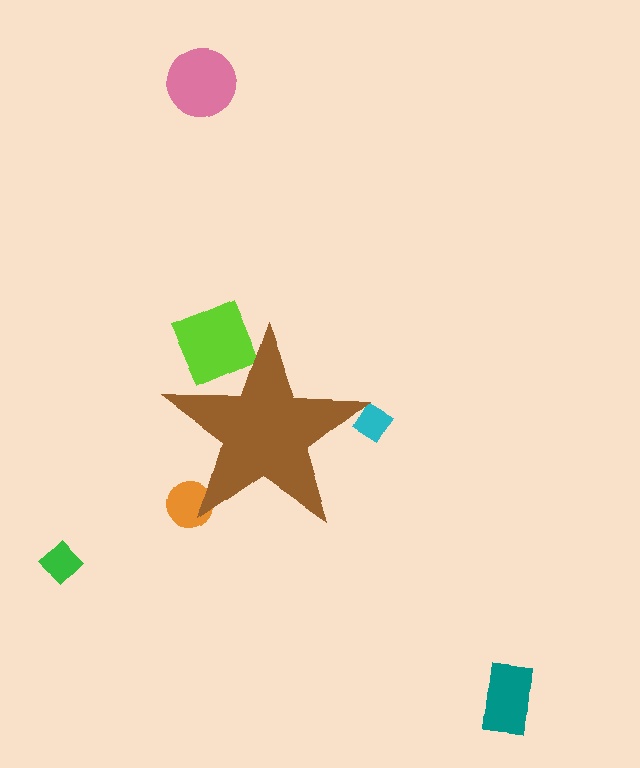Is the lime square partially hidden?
Yes, the lime square is partially hidden behind the brown star.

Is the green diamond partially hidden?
No, the green diamond is fully visible.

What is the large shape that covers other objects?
A brown star.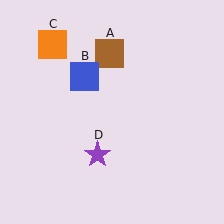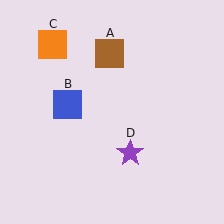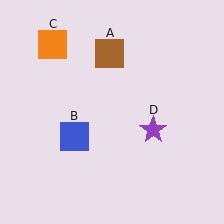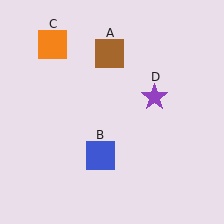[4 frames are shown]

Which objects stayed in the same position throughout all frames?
Brown square (object A) and orange square (object C) remained stationary.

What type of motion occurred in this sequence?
The blue square (object B), purple star (object D) rotated counterclockwise around the center of the scene.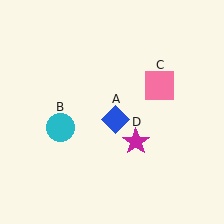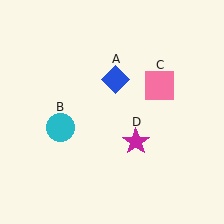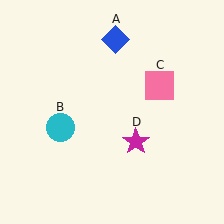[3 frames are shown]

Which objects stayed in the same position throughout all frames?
Cyan circle (object B) and pink square (object C) and magenta star (object D) remained stationary.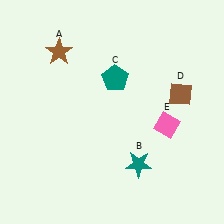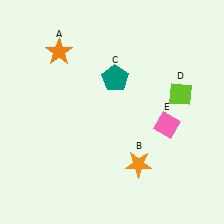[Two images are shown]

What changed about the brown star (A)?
In Image 1, A is brown. In Image 2, it changed to orange.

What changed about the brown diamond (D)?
In Image 1, D is brown. In Image 2, it changed to lime.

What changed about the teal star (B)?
In Image 1, B is teal. In Image 2, it changed to orange.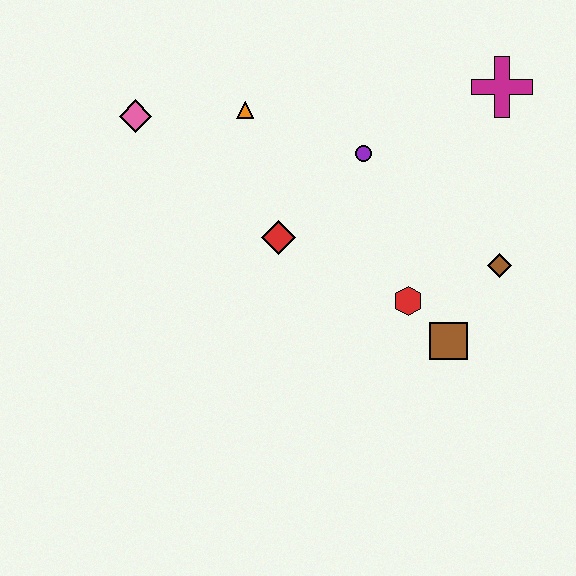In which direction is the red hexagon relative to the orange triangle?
The red hexagon is below the orange triangle.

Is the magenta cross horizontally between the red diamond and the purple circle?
No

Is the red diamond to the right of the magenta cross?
No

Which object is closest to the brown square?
The red hexagon is closest to the brown square.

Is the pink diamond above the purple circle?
Yes